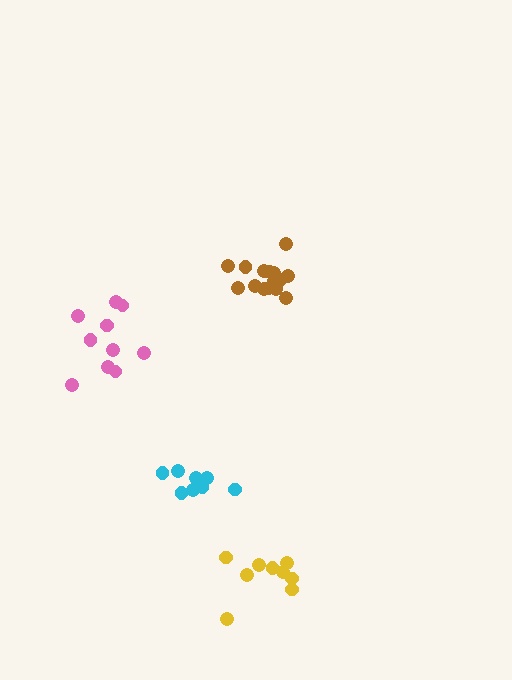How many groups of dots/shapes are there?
There are 4 groups.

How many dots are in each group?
Group 1: 10 dots, Group 2: 15 dots, Group 3: 10 dots, Group 4: 9 dots (44 total).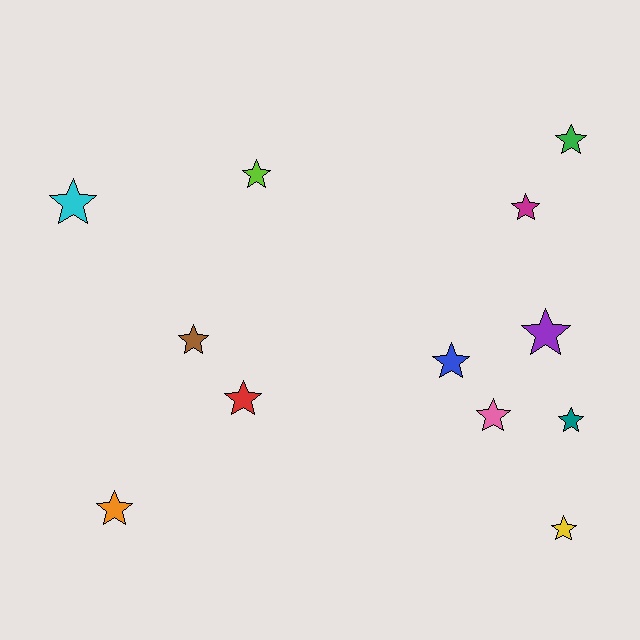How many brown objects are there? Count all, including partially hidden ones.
There is 1 brown object.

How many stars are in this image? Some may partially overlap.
There are 12 stars.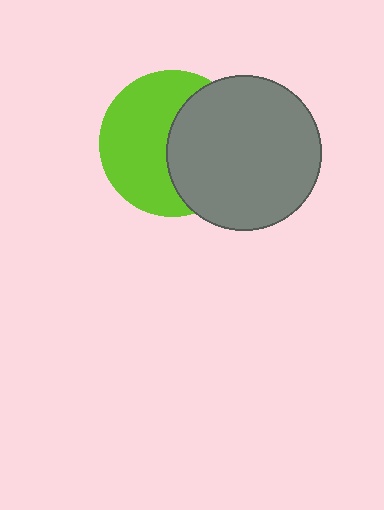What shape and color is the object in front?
The object in front is a gray circle.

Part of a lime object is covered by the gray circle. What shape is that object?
It is a circle.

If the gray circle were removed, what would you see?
You would see the complete lime circle.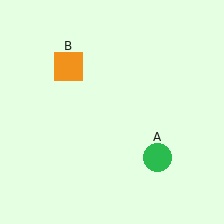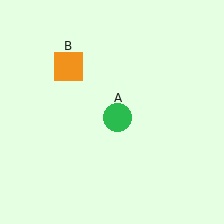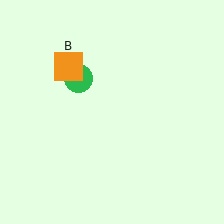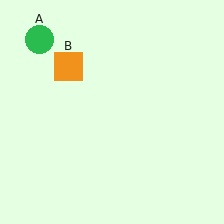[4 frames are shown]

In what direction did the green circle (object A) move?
The green circle (object A) moved up and to the left.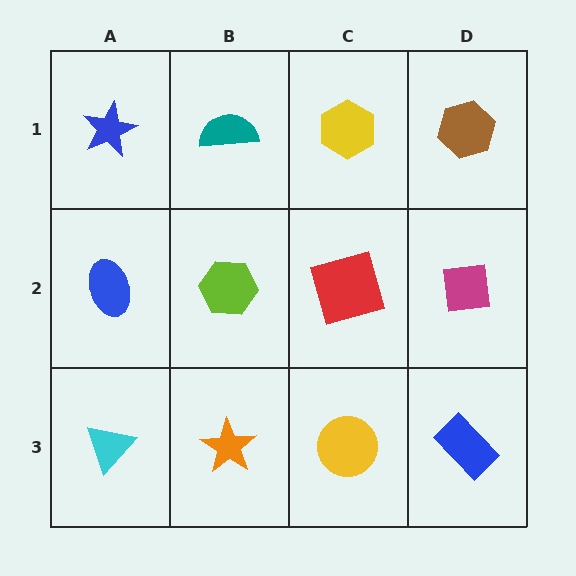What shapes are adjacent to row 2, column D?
A brown hexagon (row 1, column D), a blue rectangle (row 3, column D), a red square (row 2, column C).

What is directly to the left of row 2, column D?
A red square.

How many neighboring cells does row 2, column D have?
3.